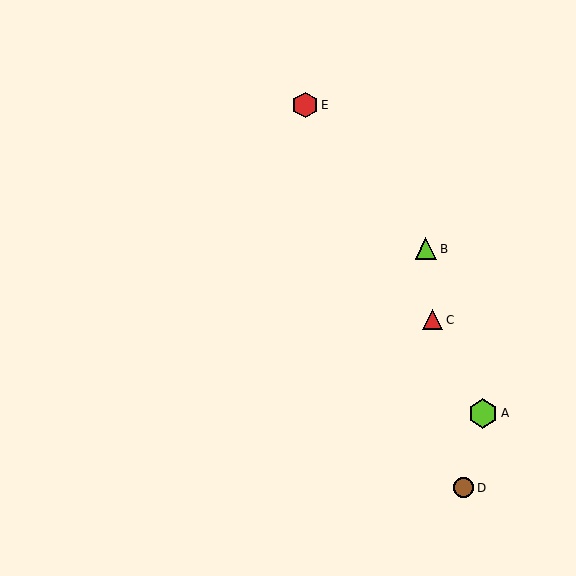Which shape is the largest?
The lime hexagon (labeled A) is the largest.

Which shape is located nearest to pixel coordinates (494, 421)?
The lime hexagon (labeled A) at (483, 413) is nearest to that location.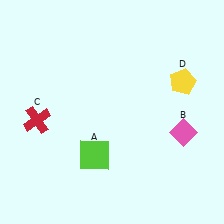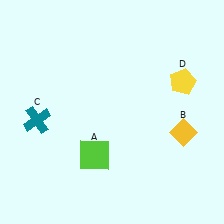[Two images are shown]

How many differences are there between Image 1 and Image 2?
There are 2 differences between the two images.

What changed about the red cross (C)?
In Image 1, C is red. In Image 2, it changed to teal.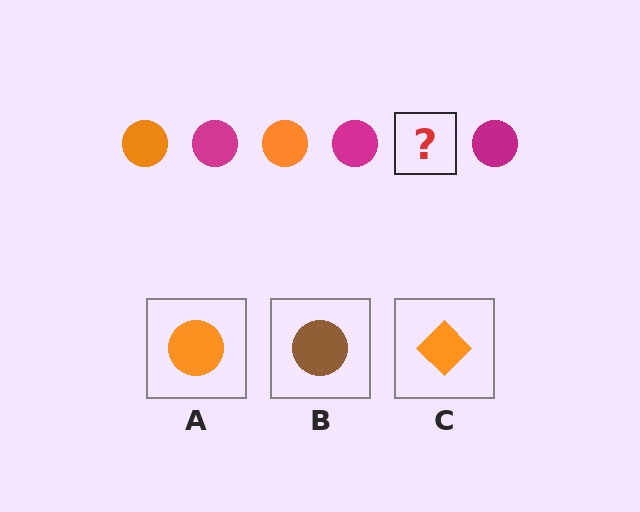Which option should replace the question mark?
Option A.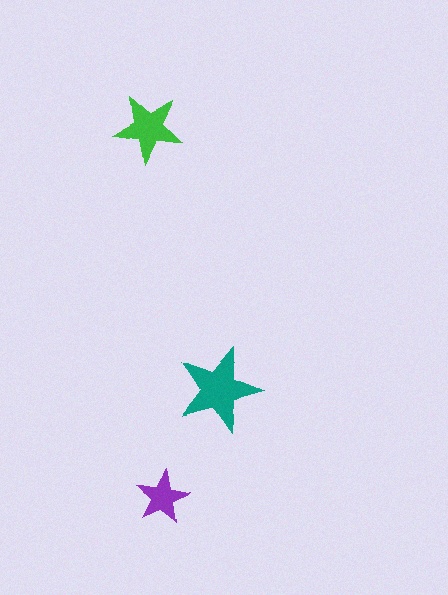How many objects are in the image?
There are 3 objects in the image.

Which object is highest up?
The green star is topmost.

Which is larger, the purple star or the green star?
The green one.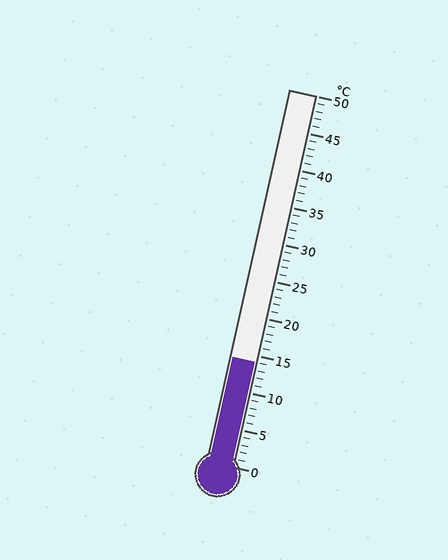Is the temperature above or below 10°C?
The temperature is above 10°C.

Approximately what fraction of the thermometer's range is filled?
The thermometer is filled to approximately 30% of its range.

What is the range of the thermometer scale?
The thermometer scale ranges from 0°C to 50°C.